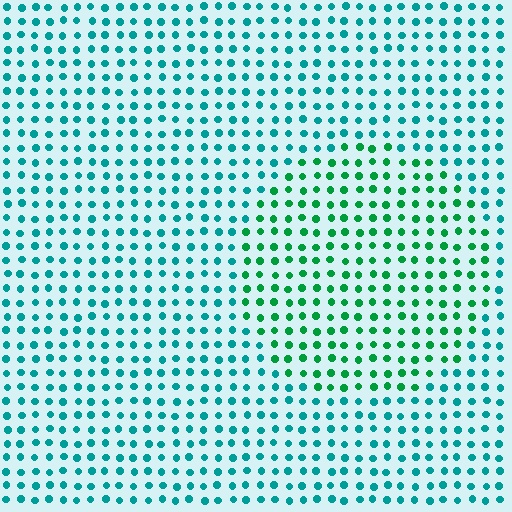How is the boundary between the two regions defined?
The boundary is defined purely by a slight shift in hue (about 36 degrees). Spacing, size, and orientation are identical on both sides.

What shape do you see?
I see a circle.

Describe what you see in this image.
The image is filled with small teal elements in a uniform arrangement. A circle-shaped region is visible where the elements are tinted to a slightly different hue, forming a subtle color boundary.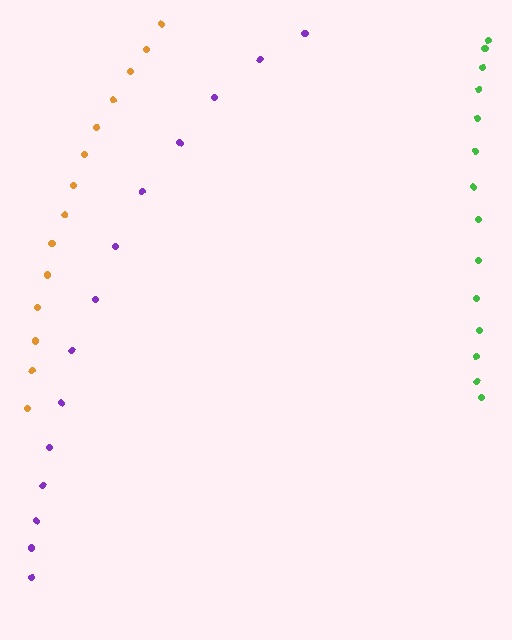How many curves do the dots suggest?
There are 3 distinct paths.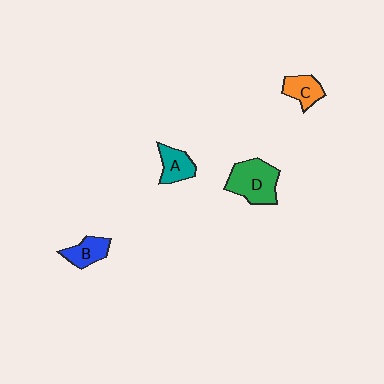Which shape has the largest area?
Shape D (green).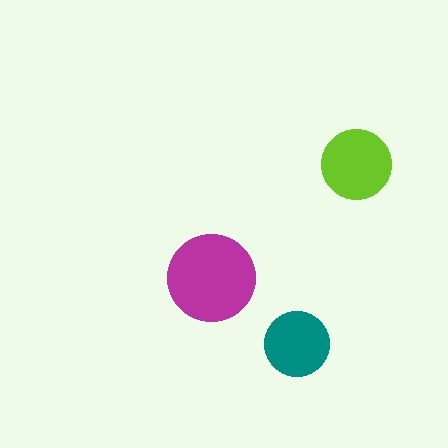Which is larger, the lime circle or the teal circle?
The lime one.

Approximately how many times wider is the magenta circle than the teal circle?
About 1.5 times wider.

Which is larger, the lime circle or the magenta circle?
The magenta one.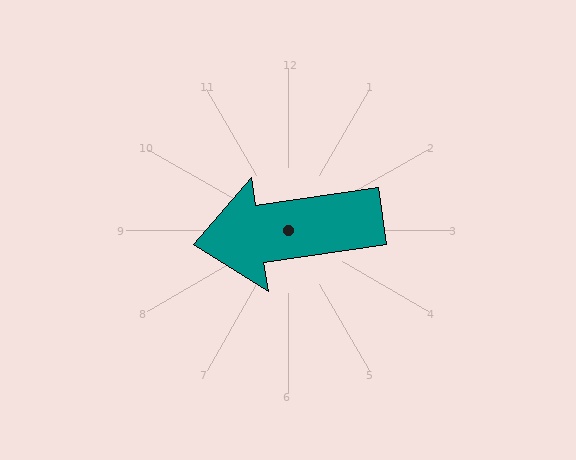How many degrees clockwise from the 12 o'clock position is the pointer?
Approximately 261 degrees.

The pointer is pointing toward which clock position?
Roughly 9 o'clock.